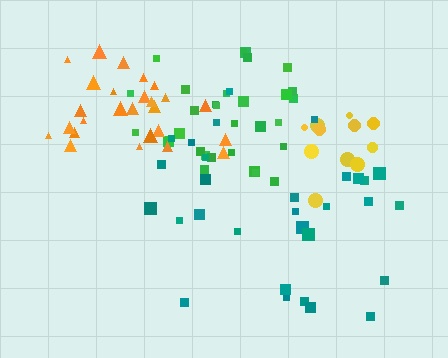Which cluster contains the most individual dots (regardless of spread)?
Green (30).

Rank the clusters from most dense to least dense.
orange, green, yellow, teal.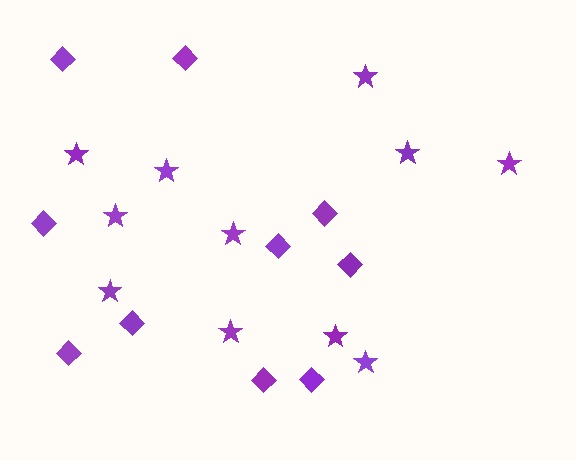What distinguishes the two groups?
There are 2 groups: one group of stars (11) and one group of diamonds (10).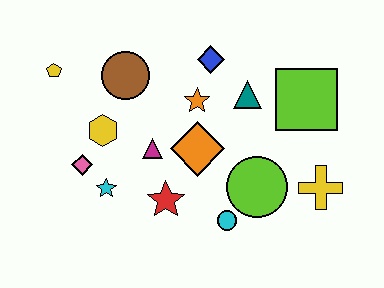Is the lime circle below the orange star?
Yes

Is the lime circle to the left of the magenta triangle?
No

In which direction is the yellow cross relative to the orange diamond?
The yellow cross is to the right of the orange diamond.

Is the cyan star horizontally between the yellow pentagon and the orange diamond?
Yes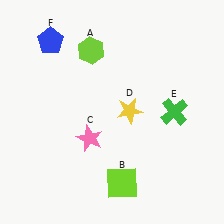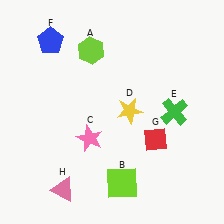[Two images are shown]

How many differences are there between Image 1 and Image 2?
There are 2 differences between the two images.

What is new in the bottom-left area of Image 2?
A pink triangle (H) was added in the bottom-left area of Image 2.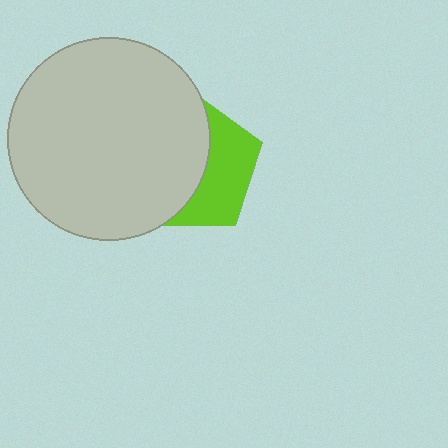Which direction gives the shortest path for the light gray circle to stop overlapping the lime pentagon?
Moving left gives the shortest separation.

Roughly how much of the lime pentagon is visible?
A small part of it is visible (roughly 42%).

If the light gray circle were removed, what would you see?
You would see the complete lime pentagon.